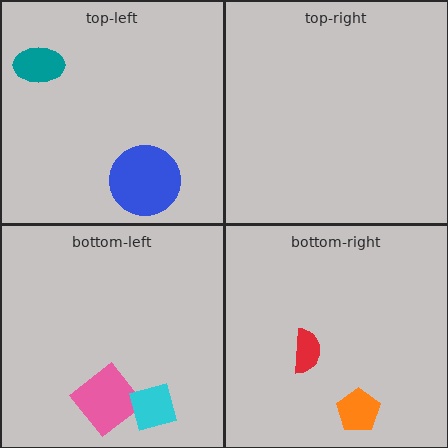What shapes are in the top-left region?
The blue circle, the teal ellipse.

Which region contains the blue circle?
The top-left region.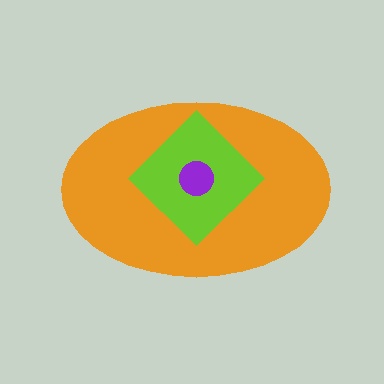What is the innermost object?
The purple circle.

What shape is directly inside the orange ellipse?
The lime diamond.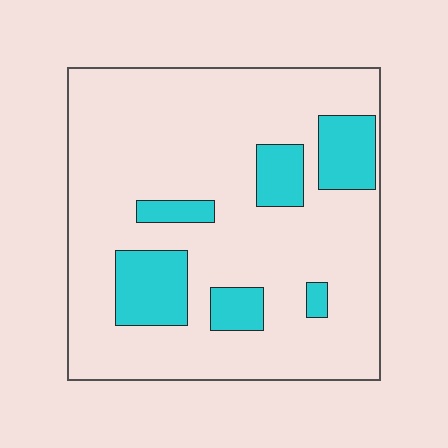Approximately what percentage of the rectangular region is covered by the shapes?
Approximately 20%.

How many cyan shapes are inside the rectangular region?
6.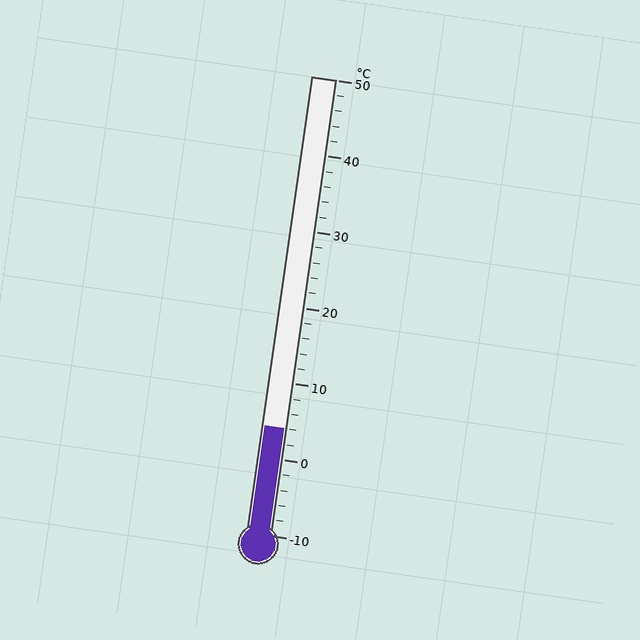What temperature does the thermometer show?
The thermometer shows approximately 4°C.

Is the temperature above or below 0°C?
The temperature is above 0°C.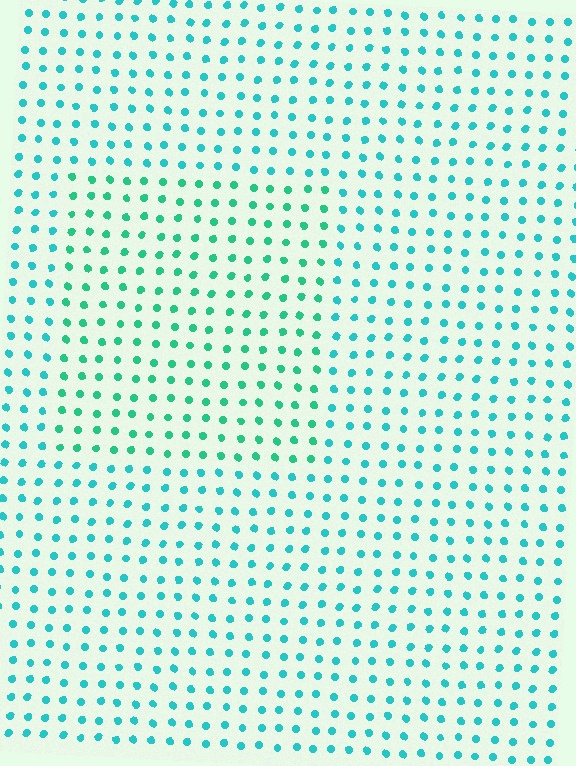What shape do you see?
I see a rectangle.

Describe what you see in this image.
The image is filled with small cyan elements in a uniform arrangement. A rectangle-shaped region is visible where the elements are tinted to a slightly different hue, forming a subtle color boundary.